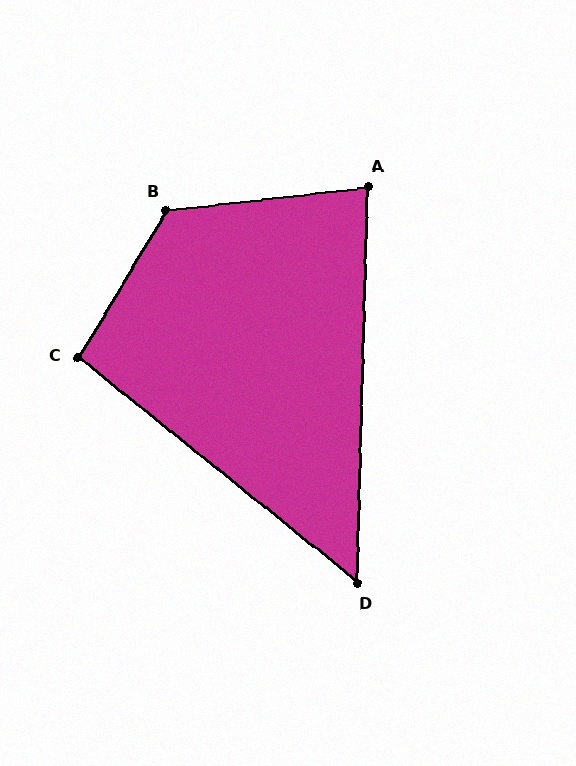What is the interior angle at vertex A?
Approximately 82 degrees (acute).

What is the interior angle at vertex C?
Approximately 98 degrees (obtuse).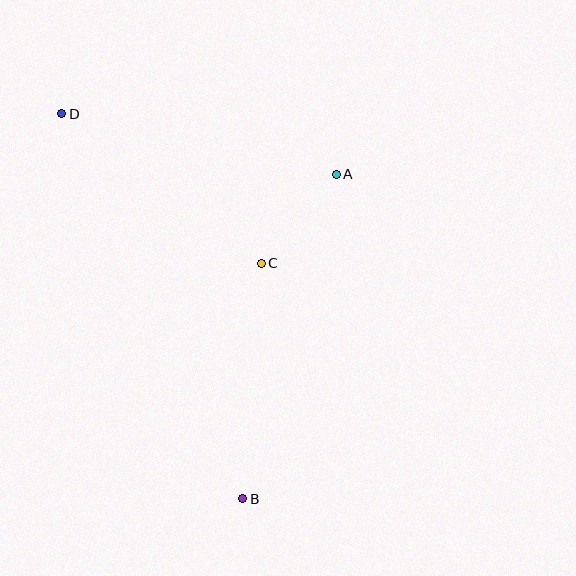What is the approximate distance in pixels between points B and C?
The distance between B and C is approximately 236 pixels.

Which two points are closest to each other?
Points A and C are closest to each other.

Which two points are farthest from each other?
Points B and D are farthest from each other.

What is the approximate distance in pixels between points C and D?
The distance between C and D is approximately 249 pixels.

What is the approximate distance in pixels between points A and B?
The distance between A and B is approximately 338 pixels.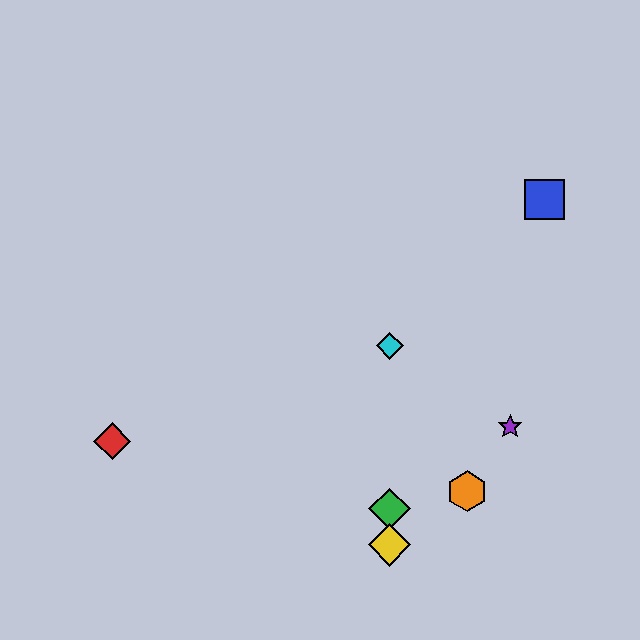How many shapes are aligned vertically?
3 shapes (the green diamond, the yellow diamond, the cyan diamond) are aligned vertically.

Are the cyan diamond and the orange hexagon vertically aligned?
No, the cyan diamond is at x≈390 and the orange hexagon is at x≈467.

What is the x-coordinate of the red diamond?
The red diamond is at x≈112.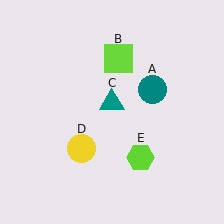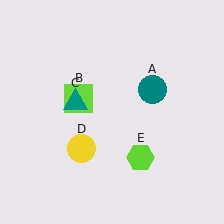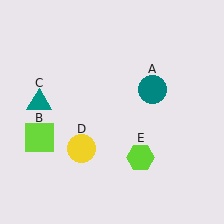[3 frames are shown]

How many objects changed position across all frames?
2 objects changed position: lime square (object B), teal triangle (object C).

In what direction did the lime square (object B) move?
The lime square (object B) moved down and to the left.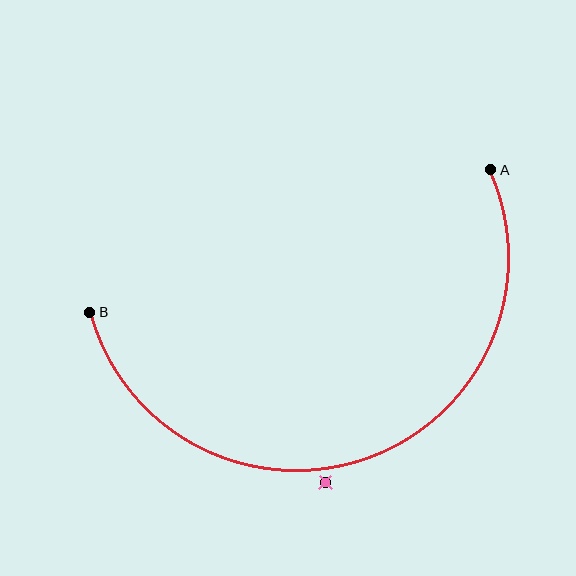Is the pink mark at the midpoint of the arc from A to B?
No — the pink mark does not lie on the arc at all. It sits slightly outside the curve.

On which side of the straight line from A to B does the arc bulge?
The arc bulges below the straight line connecting A and B.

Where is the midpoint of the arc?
The arc midpoint is the point on the curve farthest from the straight line joining A and B. It sits below that line.